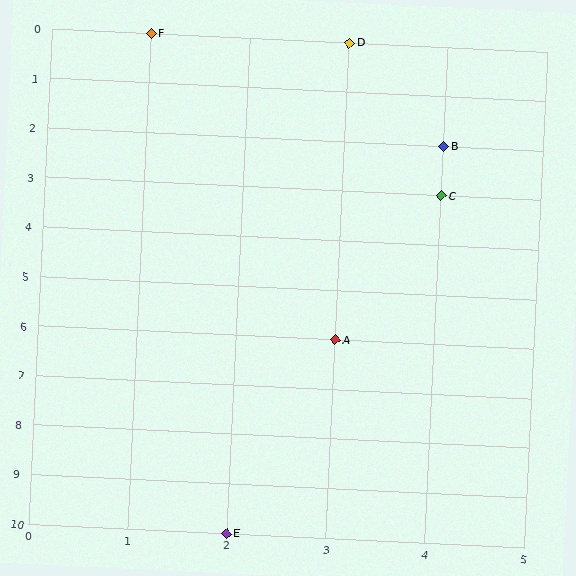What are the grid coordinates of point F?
Point F is at grid coordinates (1, 0).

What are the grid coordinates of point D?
Point D is at grid coordinates (3, 0).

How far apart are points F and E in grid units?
Points F and E are 1 column and 10 rows apart (about 10.0 grid units diagonally).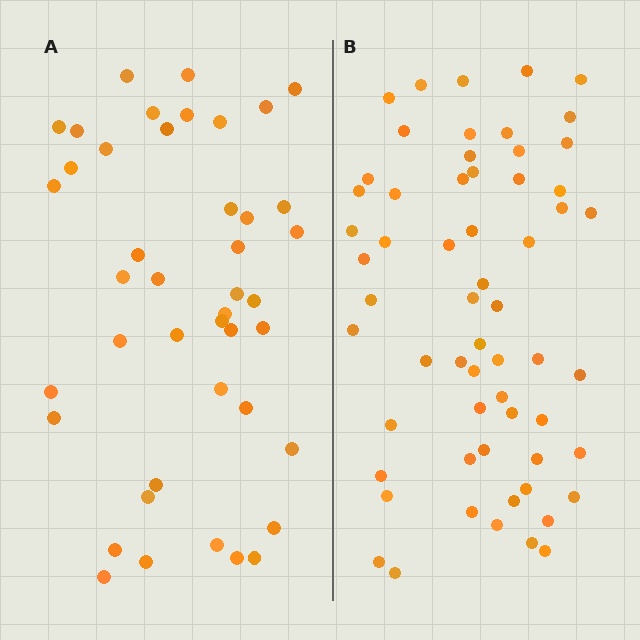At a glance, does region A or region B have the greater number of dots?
Region B (the right region) has more dots.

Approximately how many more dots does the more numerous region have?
Region B has approximately 15 more dots than region A.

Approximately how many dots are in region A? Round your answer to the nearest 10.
About 40 dots. (The exact count is 43, which rounds to 40.)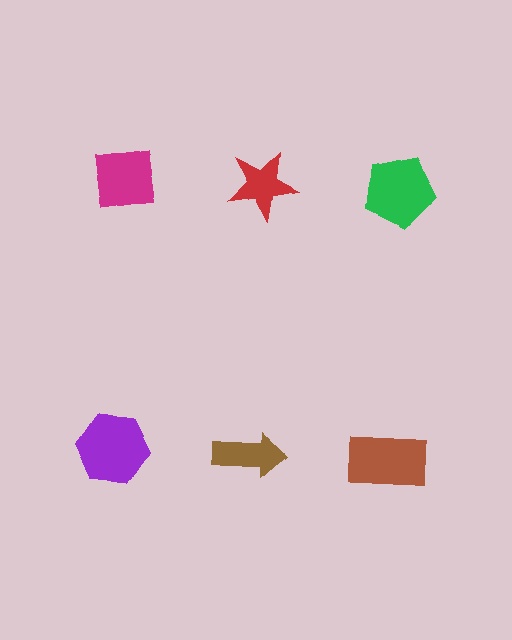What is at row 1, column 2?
A red star.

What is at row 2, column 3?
A brown rectangle.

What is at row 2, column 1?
A purple hexagon.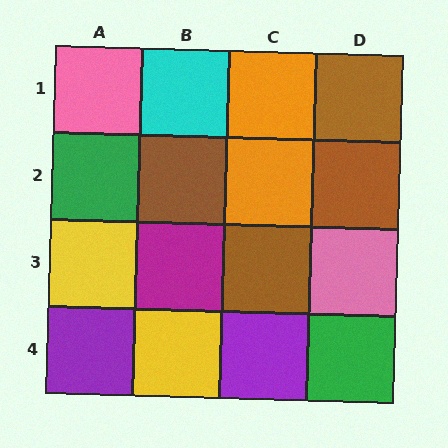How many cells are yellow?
2 cells are yellow.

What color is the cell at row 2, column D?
Brown.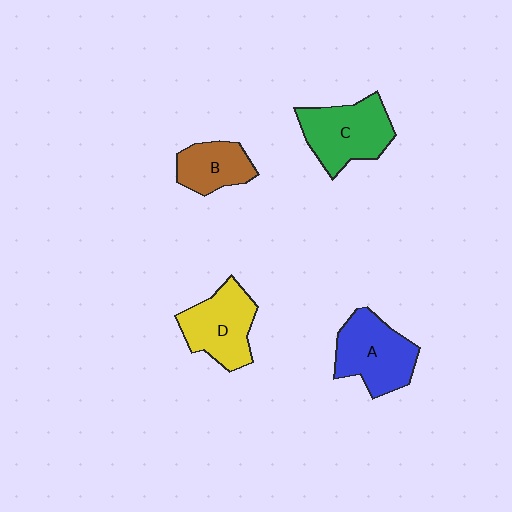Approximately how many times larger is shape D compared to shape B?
Approximately 1.4 times.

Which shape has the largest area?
Shape C (green).